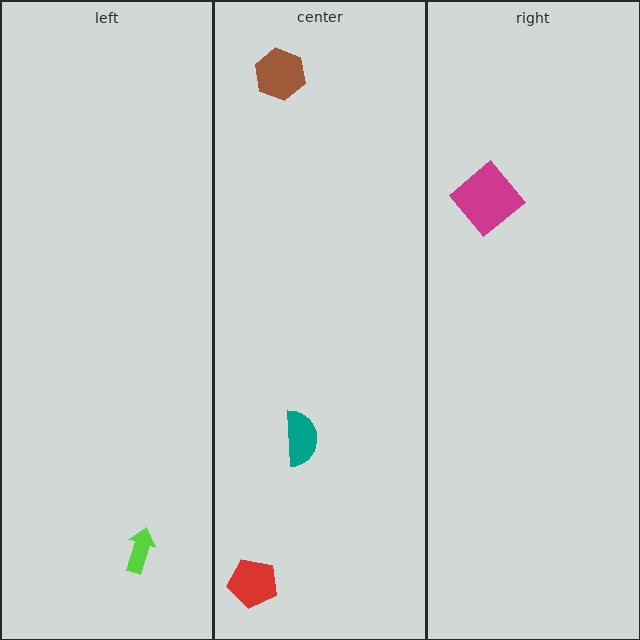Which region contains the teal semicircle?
The center region.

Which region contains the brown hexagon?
The center region.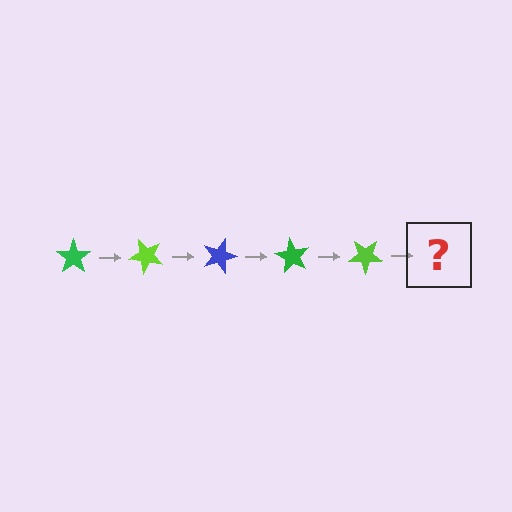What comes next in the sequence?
The next element should be a blue star, rotated 225 degrees from the start.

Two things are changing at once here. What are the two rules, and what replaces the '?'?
The two rules are that it rotates 45 degrees each step and the color cycles through green, lime, and blue. The '?' should be a blue star, rotated 225 degrees from the start.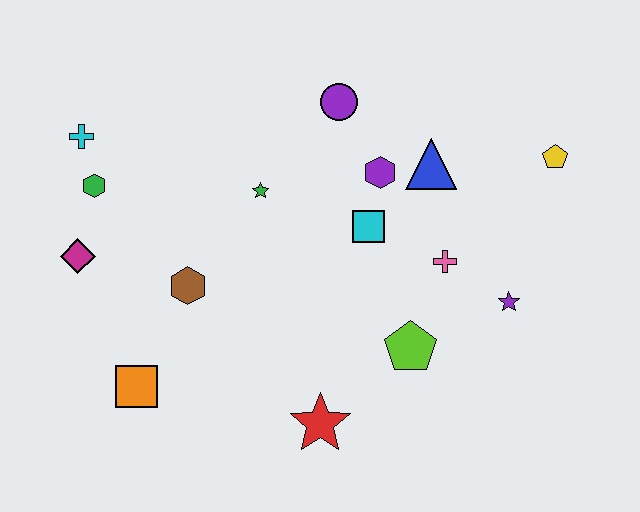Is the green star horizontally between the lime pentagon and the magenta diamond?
Yes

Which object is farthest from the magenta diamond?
The yellow pentagon is farthest from the magenta diamond.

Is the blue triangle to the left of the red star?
No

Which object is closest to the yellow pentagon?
The blue triangle is closest to the yellow pentagon.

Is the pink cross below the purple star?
No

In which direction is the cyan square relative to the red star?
The cyan square is above the red star.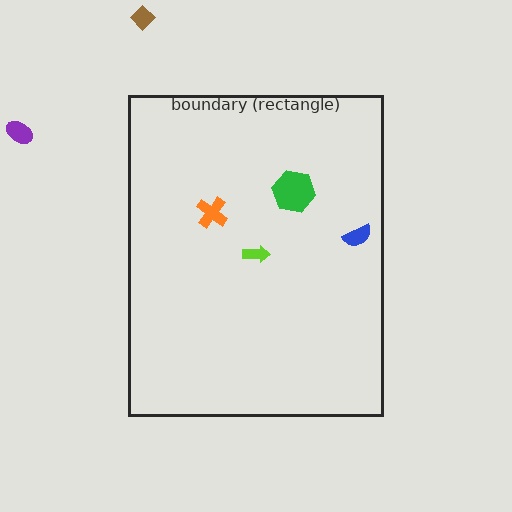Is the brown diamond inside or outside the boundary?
Outside.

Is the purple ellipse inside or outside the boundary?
Outside.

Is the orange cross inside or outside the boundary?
Inside.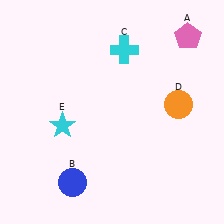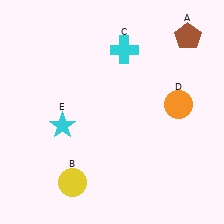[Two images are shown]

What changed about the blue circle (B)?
In Image 1, B is blue. In Image 2, it changed to yellow.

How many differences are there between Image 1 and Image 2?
There are 2 differences between the two images.